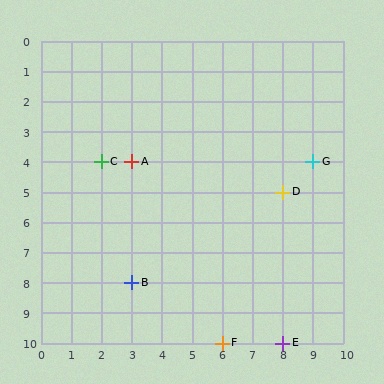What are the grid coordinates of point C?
Point C is at grid coordinates (2, 4).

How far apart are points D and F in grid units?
Points D and F are 2 columns and 5 rows apart (about 5.4 grid units diagonally).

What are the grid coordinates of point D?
Point D is at grid coordinates (8, 5).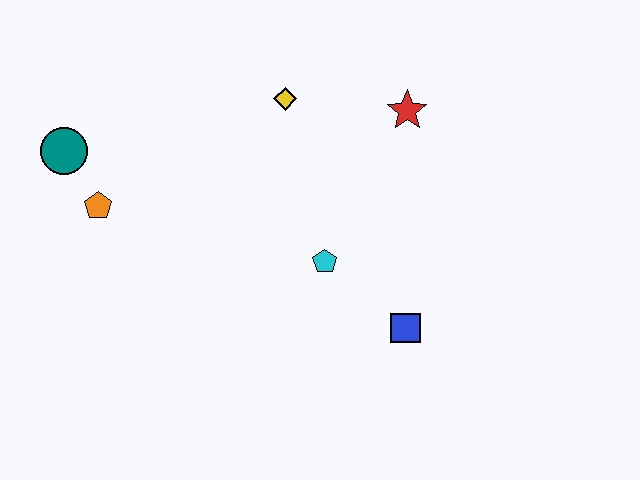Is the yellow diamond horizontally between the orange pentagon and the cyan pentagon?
Yes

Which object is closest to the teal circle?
The orange pentagon is closest to the teal circle.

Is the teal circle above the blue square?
Yes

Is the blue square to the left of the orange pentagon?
No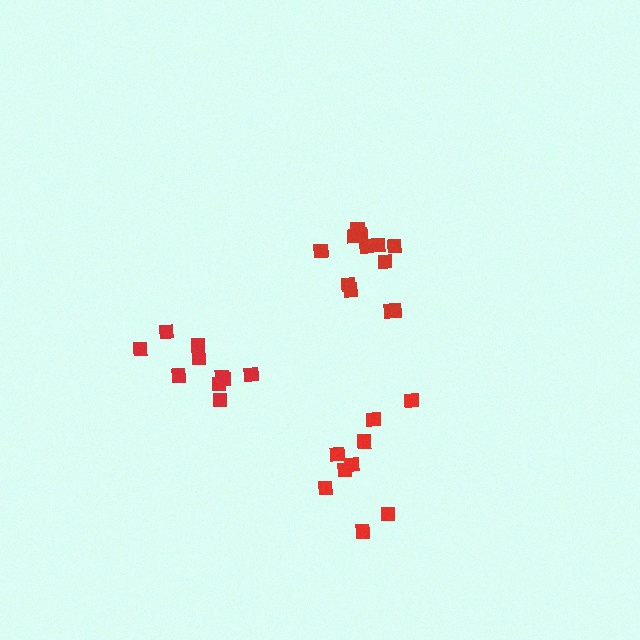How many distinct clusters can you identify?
There are 3 distinct clusters.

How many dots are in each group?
Group 1: 12 dots, Group 2: 9 dots, Group 3: 10 dots (31 total).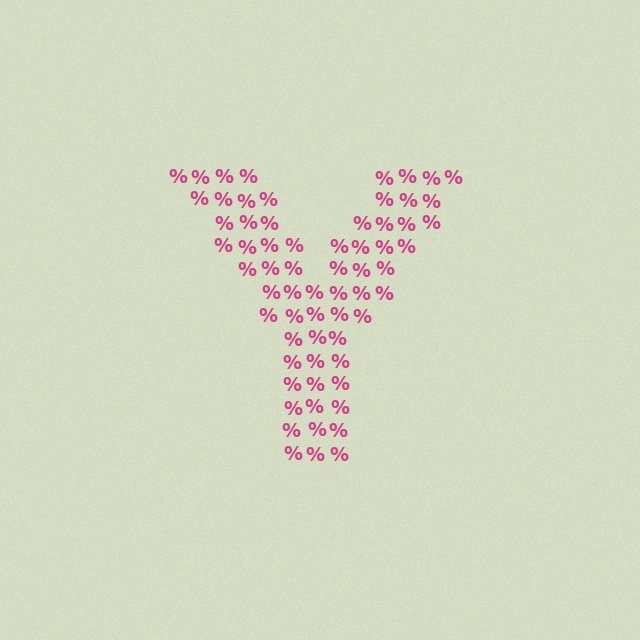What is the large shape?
The large shape is the letter Y.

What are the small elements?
The small elements are percent signs.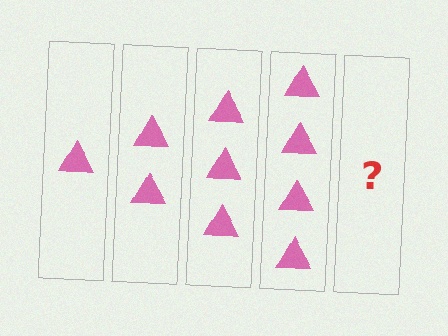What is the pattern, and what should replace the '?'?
The pattern is that each step adds one more triangle. The '?' should be 5 triangles.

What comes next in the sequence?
The next element should be 5 triangles.